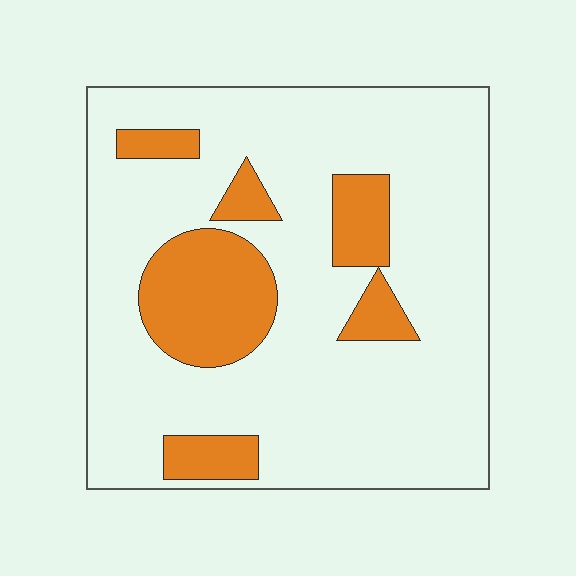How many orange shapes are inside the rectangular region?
6.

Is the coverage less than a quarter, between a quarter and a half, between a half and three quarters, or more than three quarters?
Less than a quarter.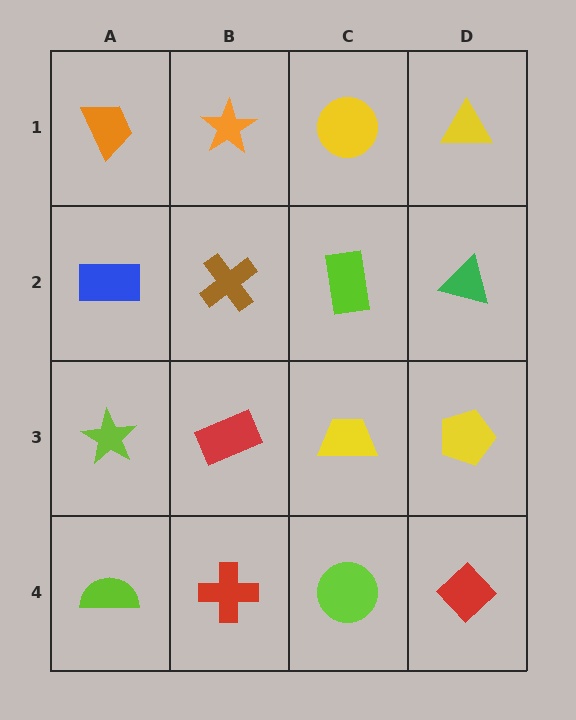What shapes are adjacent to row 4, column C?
A yellow trapezoid (row 3, column C), a red cross (row 4, column B), a red diamond (row 4, column D).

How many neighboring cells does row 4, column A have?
2.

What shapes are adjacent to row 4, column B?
A red rectangle (row 3, column B), a lime semicircle (row 4, column A), a lime circle (row 4, column C).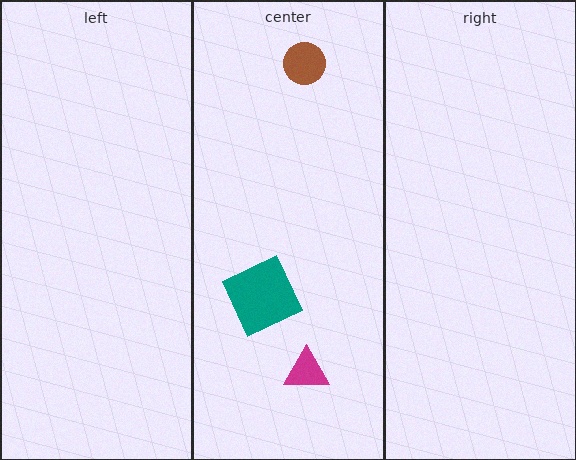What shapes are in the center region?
The brown circle, the magenta triangle, the teal square.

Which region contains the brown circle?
The center region.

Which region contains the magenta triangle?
The center region.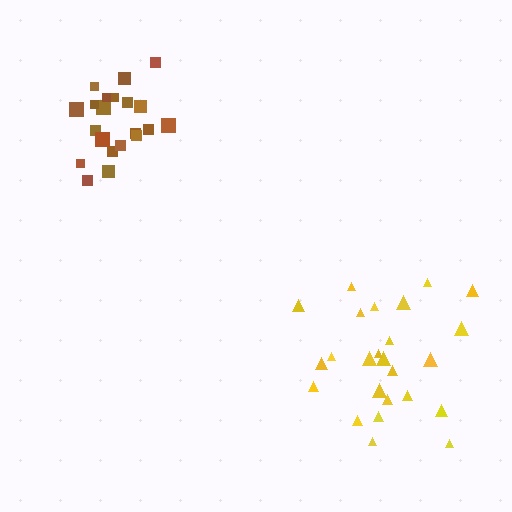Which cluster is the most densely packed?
Brown.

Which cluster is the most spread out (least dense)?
Yellow.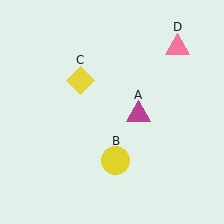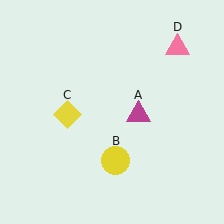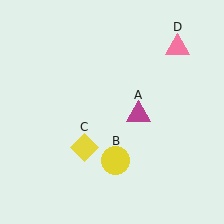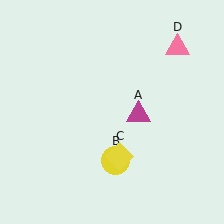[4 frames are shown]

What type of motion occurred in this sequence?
The yellow diamond (object C) rotated counterclockwise around the center of the scene.